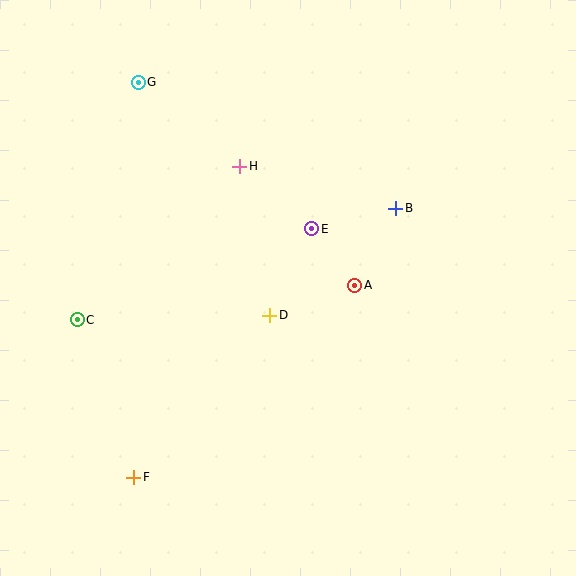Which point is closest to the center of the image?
Point D at (270, 315) is closest to the center.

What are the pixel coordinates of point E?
Point E is at (312, 229).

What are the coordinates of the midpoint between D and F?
The midpoint between D and F is at (202, 396).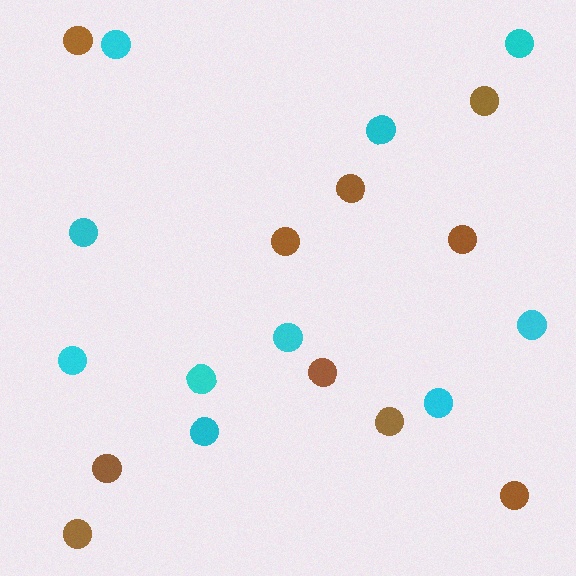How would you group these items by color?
There are 2 groups: one group of brown circles (10) and one group of cyan circles (10).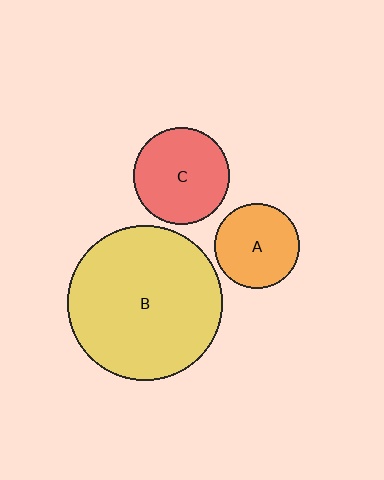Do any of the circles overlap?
No, none of the circles overlap.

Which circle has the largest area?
Circle B (yellow).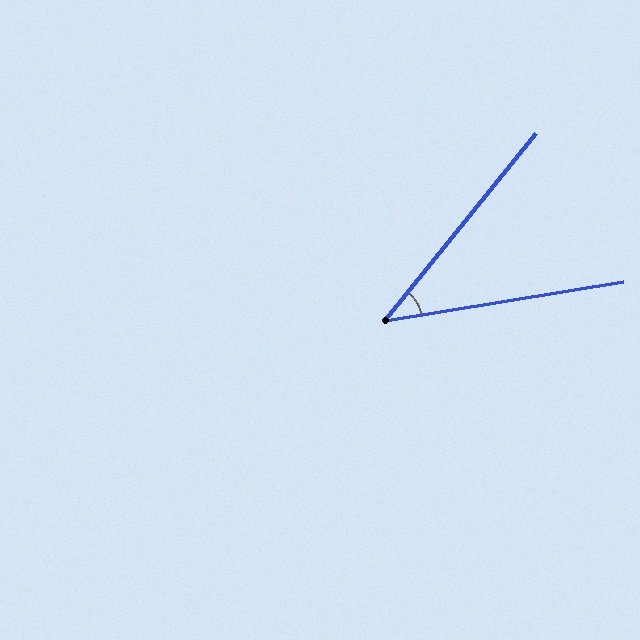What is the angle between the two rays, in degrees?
Approximately 42 degrees.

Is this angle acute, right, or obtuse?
It is acute.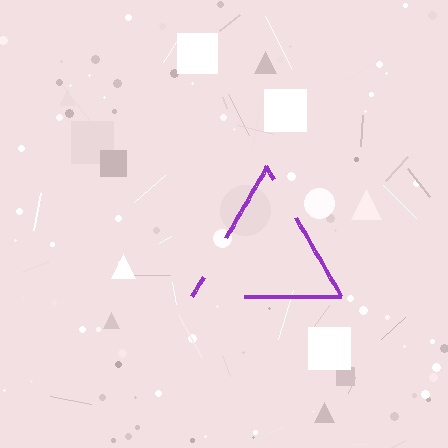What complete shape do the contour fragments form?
The contour fragments form a triangle.